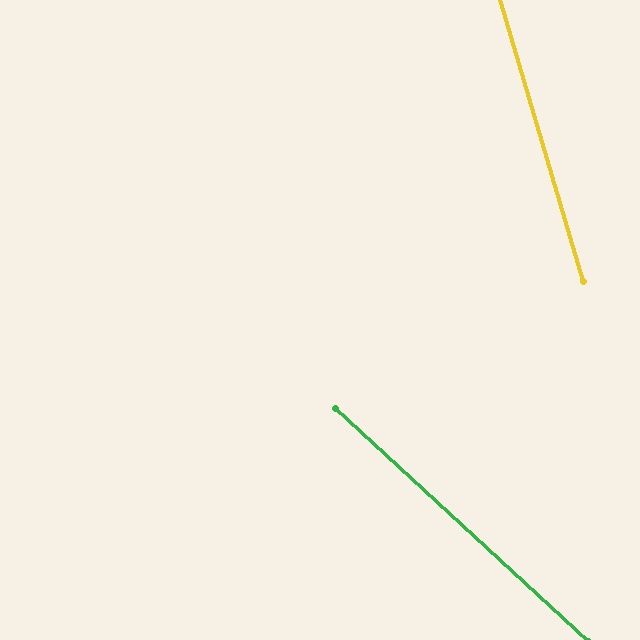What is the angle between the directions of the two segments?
Approximately 31 degrees.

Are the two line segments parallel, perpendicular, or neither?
Neither parallel nor perpendicular — they differ by about 31°.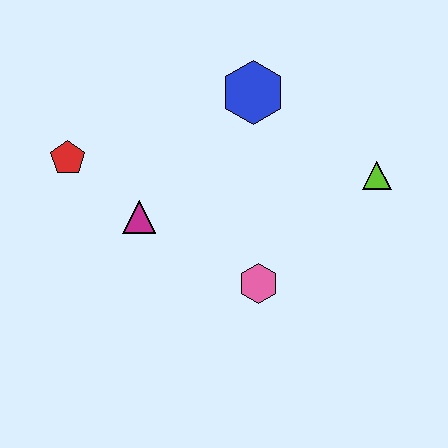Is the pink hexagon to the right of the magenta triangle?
Yes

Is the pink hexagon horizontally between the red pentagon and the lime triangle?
Yes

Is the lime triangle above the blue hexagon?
No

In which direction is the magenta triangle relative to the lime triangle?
The magenta triangle is to the left of the lime triangle.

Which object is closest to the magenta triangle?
The red pentagon is closest to the magenta triangle.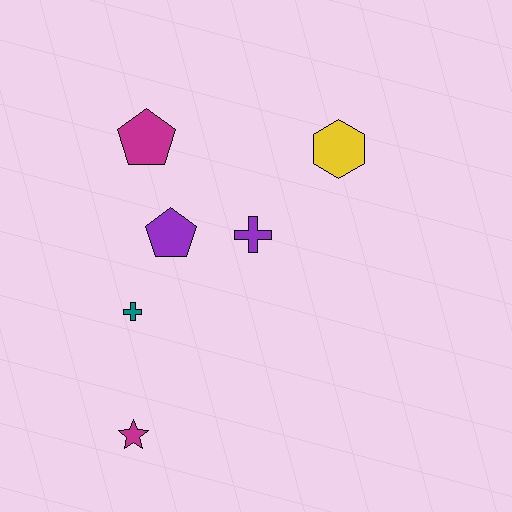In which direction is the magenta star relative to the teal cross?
The magenta star is below the teal cross.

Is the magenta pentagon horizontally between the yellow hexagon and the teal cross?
Yes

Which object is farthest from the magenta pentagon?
The magenta star is farthest from the magenta pentagon.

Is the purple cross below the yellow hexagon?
Yes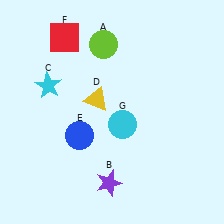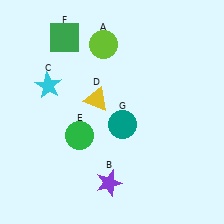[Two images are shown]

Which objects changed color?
E changed from blue to green. F changed from red to green. G changed from cyan to teal.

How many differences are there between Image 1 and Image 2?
There are 3 differences between the two images.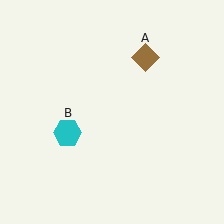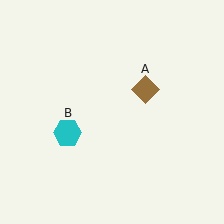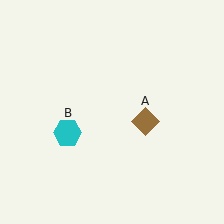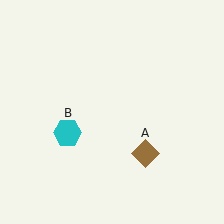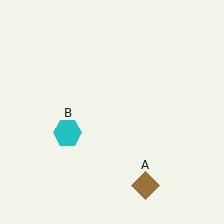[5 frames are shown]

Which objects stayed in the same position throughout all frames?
Cyan hexagon (object B) remained stationary.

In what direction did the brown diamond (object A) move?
The brown diamond (object A) moved down.